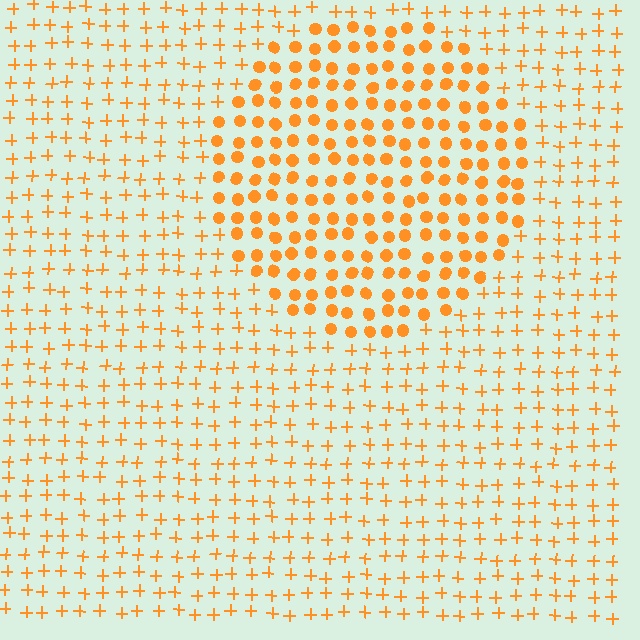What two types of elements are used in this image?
The image uses circles inside the circle region and plus signs outside it.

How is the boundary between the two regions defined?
The boundary is defined by a change in element shape: circles inside vs. plus signs outside. All elements share the same color and spacing.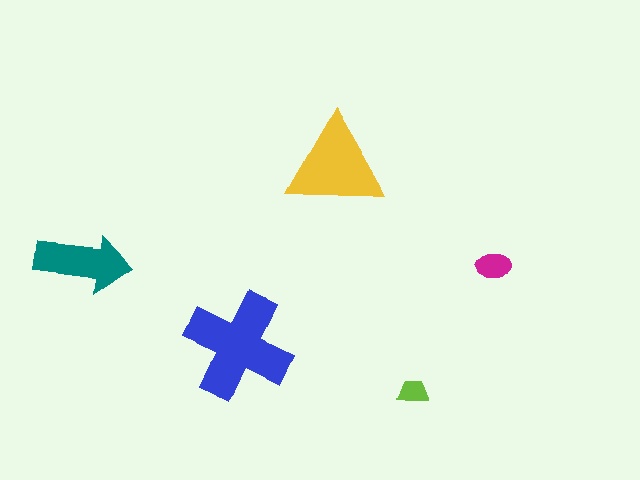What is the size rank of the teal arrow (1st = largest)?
3rd.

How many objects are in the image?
There are 5 objects in the image.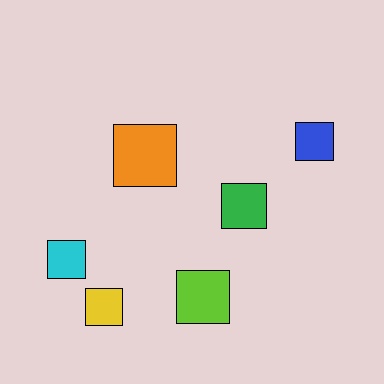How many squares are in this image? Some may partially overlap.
There are 6 squares.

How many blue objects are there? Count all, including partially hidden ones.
There is 1 blue object.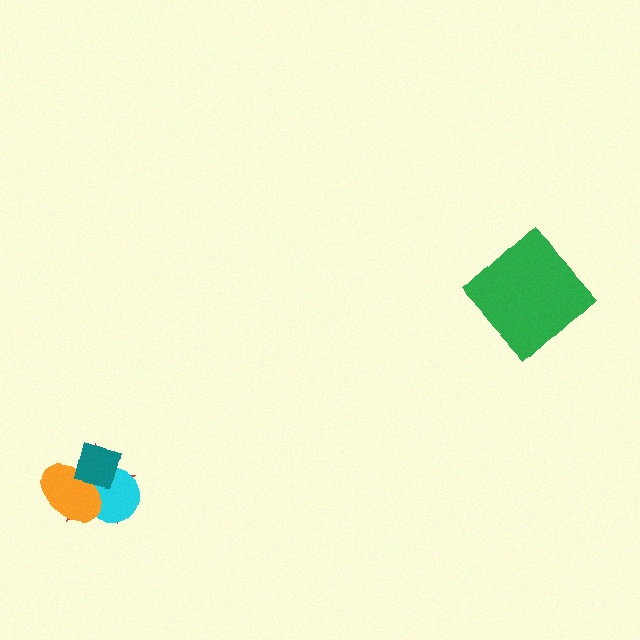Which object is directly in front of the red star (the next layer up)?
The cyan circle is directly in front of the red star.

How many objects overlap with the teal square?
3 objects overlap with the teal square.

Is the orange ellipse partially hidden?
Yes, it is partially covered by another shape.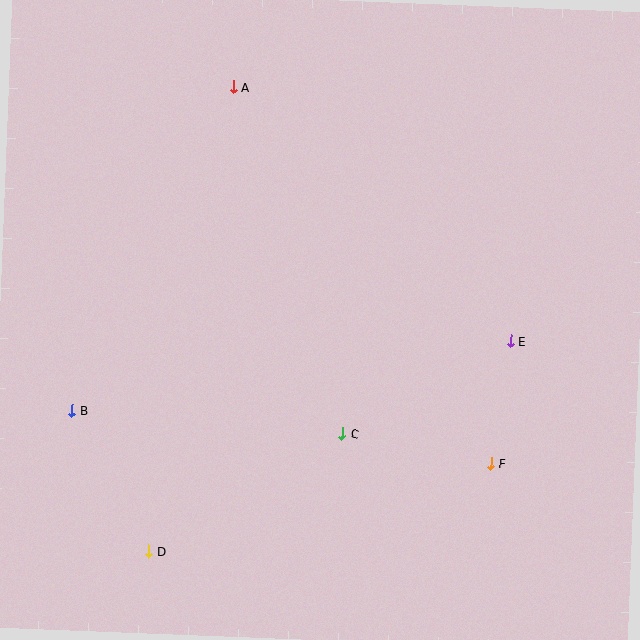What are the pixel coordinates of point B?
Point B is at (72, 410).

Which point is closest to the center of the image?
Point C at (343, 434) is closest to the center.